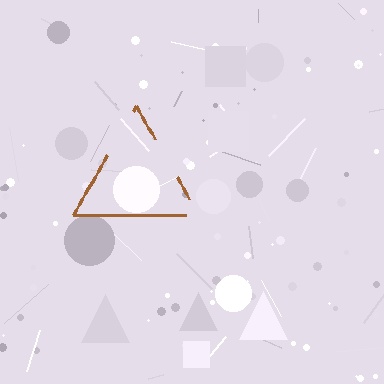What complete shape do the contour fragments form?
The contour fragments form a triangle.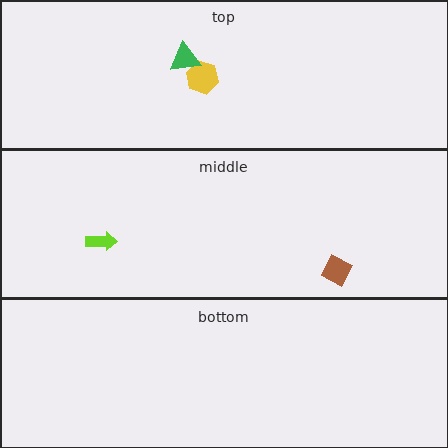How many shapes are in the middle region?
2.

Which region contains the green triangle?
The top region.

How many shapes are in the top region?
2.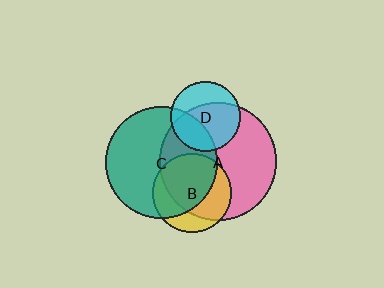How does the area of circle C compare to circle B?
Approximately 2.0 times.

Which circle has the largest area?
Circle A (pink).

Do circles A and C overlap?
Yes.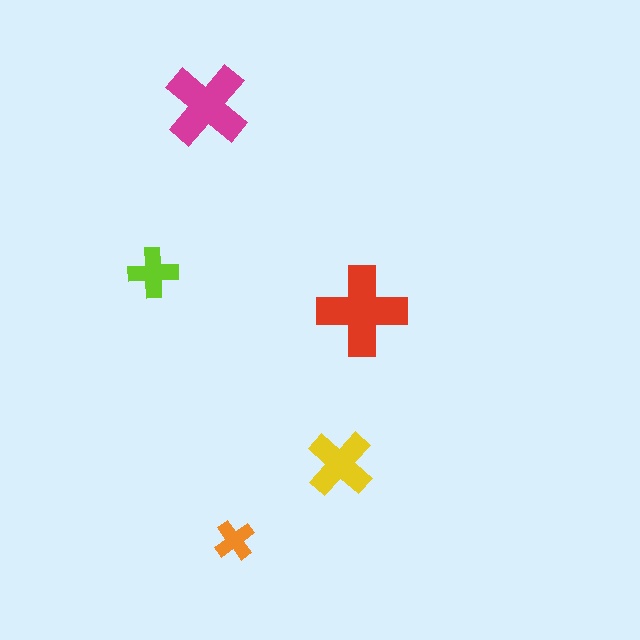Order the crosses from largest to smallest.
the red one, the magenta one, the yellow one, the lime one, the orange one.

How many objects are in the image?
There are 5 objects in the image.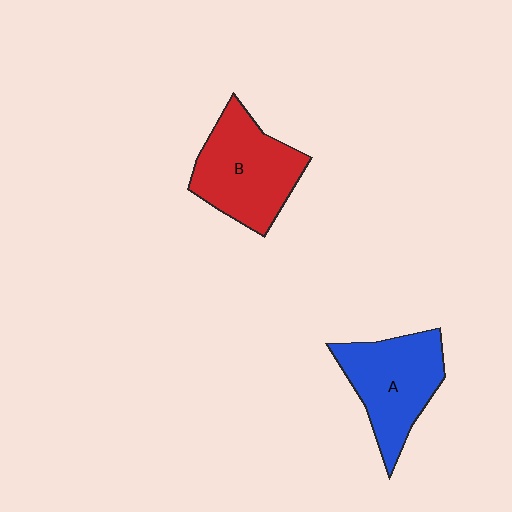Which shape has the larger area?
Shape B (red).